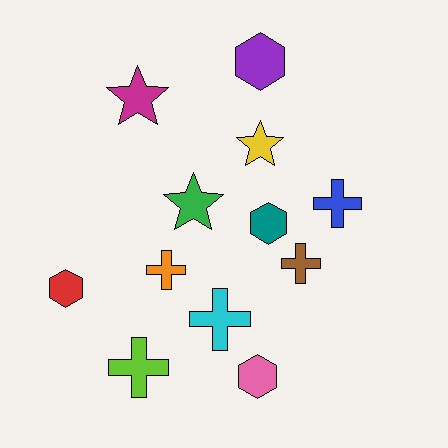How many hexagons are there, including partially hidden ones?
There are 4 hexagons.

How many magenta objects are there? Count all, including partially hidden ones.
There is 1 magenta object.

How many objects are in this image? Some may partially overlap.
There are 12 objects.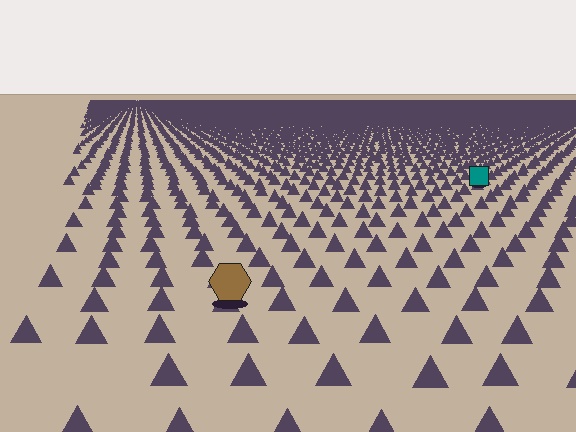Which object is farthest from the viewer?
The teal square is farthest from the viewer. It appears smaller and the ground texture around it is denser.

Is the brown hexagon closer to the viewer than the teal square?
Yes. The brown hexagon is closer — you can tell from the texture gradient: the ground texture is coarser near it.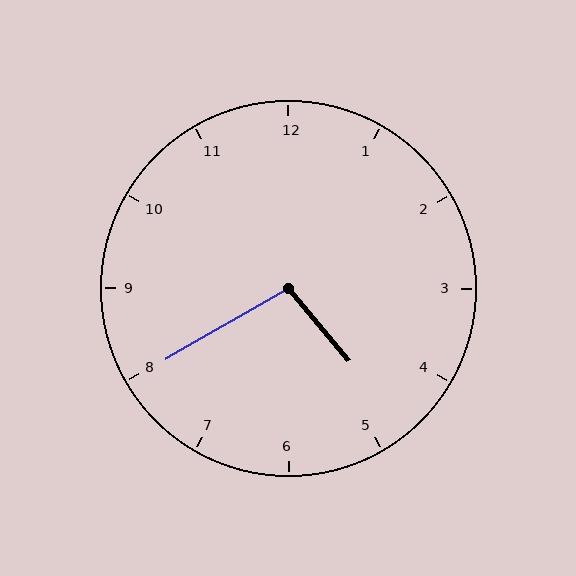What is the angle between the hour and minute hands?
Approximately 100 degrees.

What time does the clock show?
4:40.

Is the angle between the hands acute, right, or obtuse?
It is obtuse.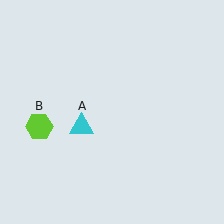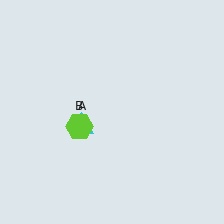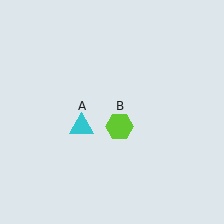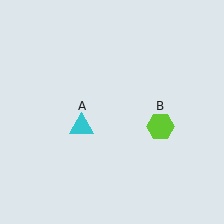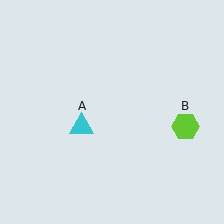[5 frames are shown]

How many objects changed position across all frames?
1 object changed position: lime hexagon (object B).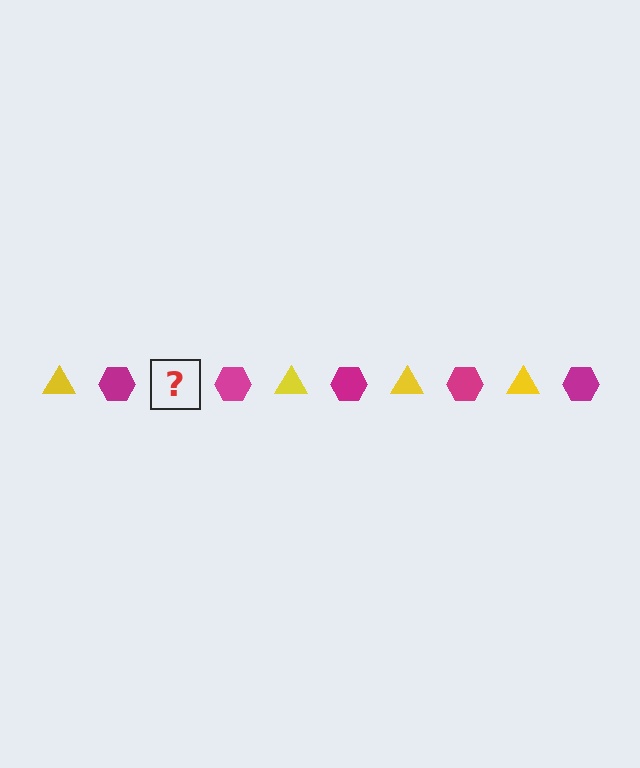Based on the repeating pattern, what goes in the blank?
The blank should be a yellow triangle.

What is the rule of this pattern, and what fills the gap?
The rule is that the pattern alternates between yellow triangle and magenta hexagon. The gap should be filled with a yellow triangle.